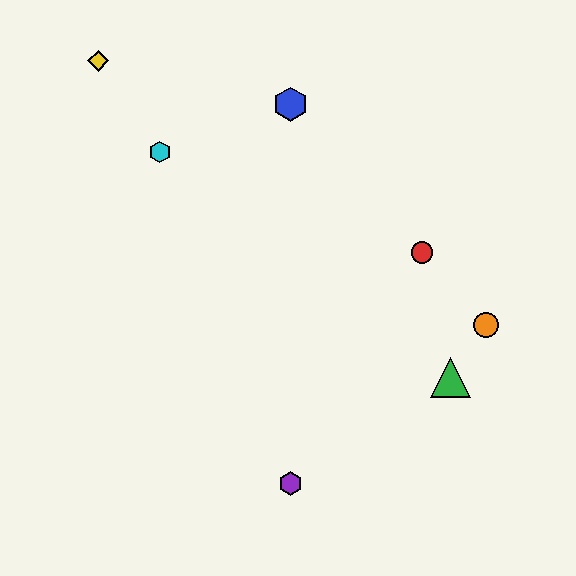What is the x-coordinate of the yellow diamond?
The yellow diamond is at x≈98.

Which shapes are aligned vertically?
The blue hexagon, the purple hexagon are aligned vertically.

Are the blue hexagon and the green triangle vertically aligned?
No, the blue hexagon is at x≈291 and the green triangle is at x≈451.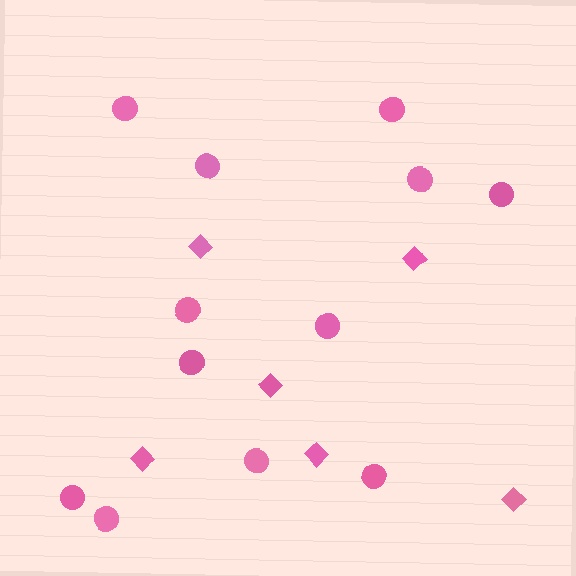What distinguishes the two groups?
There are 2 groups: one group of circles (12) and one group of diamonds (6).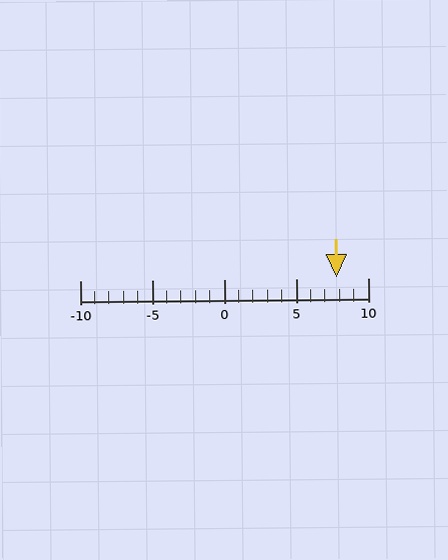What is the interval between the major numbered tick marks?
The major tick marks are spaced 5 units apart.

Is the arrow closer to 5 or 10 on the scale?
The arrow is closer to 10.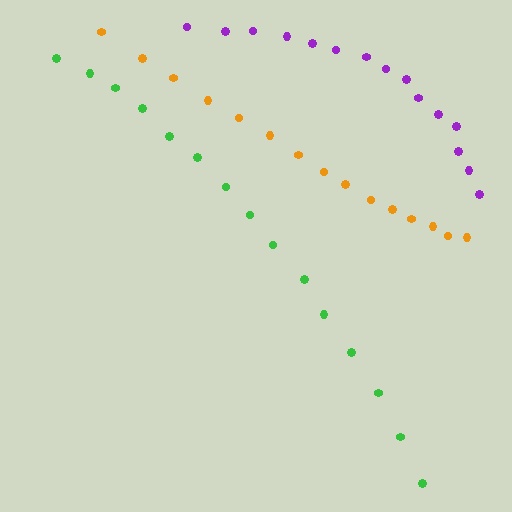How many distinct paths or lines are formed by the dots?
There are 3 distinct paths.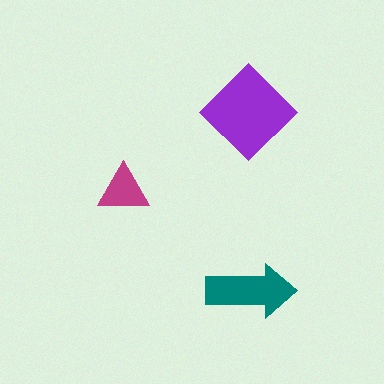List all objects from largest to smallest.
The purple diamond, the teal arrow, the magenta triangle.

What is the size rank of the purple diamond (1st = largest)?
1st.